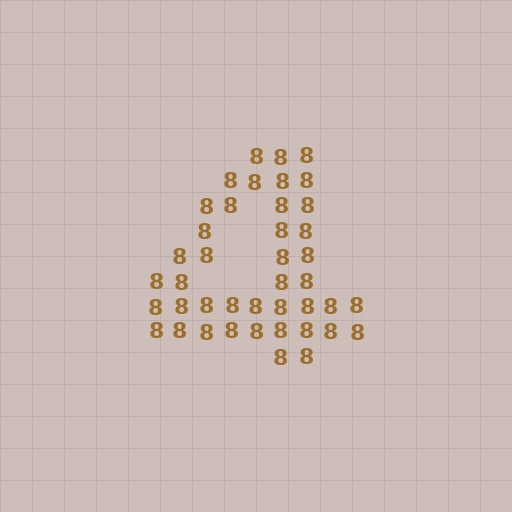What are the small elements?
The small elements are digit 8's.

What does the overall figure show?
The overall figure shows the digit 4.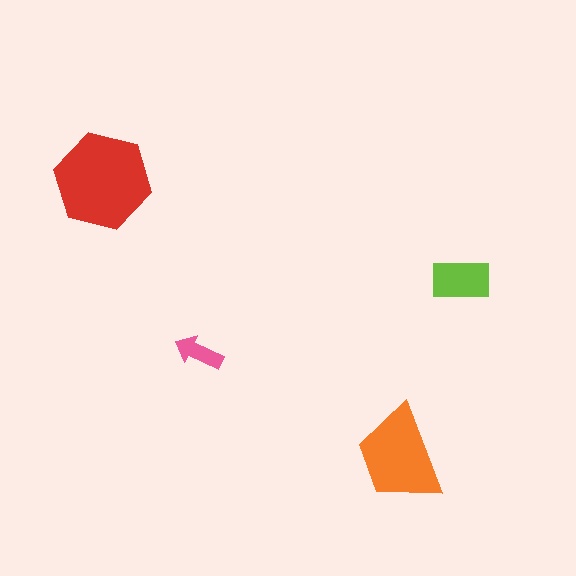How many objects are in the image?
There are 4 objects in the image.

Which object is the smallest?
The pink arrow.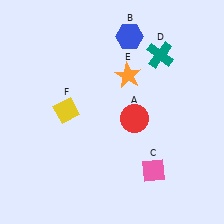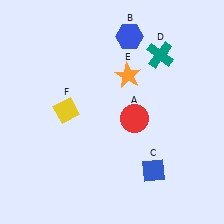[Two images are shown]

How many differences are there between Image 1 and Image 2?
There is 1 difference between the two images.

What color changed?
The diamond (C) changed from pink in Image 1 to blue in Image 2.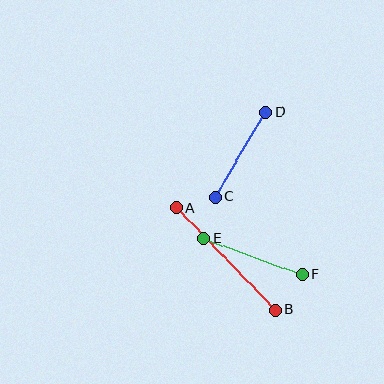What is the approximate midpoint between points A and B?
The midpoint is at approximately (226, 259) pixels.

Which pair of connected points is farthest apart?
Points A and B are farthest apart.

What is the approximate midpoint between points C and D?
The midpoint is at approximately (241, 154) pixels.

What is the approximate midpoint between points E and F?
The midpoint is at approximately (253, 256) pixels.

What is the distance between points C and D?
The distance is approximately 99 pixels.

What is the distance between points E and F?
The distance is approximately 106 pixels.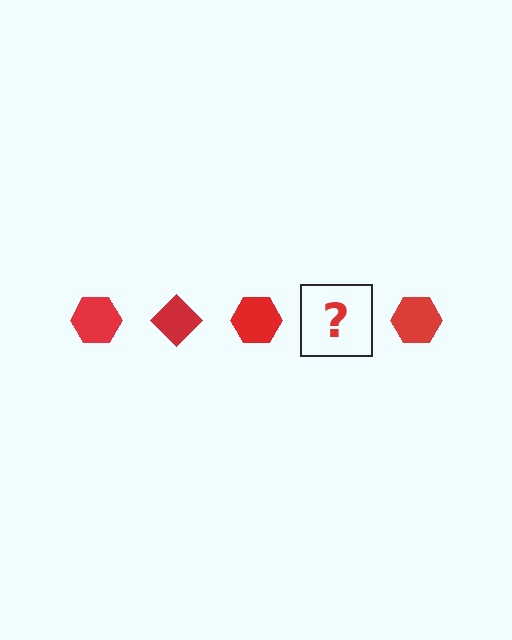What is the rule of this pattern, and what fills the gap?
The rule is that the pattern cycles through hexagon, diamond shapes in red. The gap should be filled with a red diamond.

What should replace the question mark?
The question mark should be replaced with a red diamond.